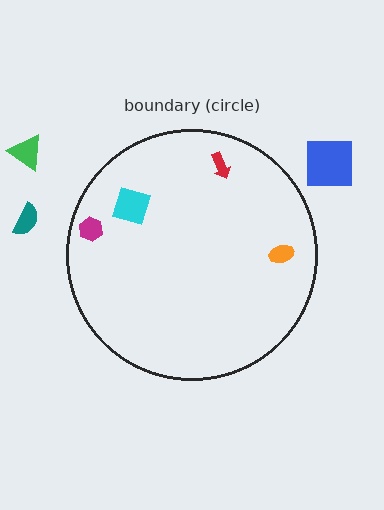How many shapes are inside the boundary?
4 inside, 3 outside.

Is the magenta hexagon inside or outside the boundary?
Inside.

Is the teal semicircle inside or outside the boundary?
Outside.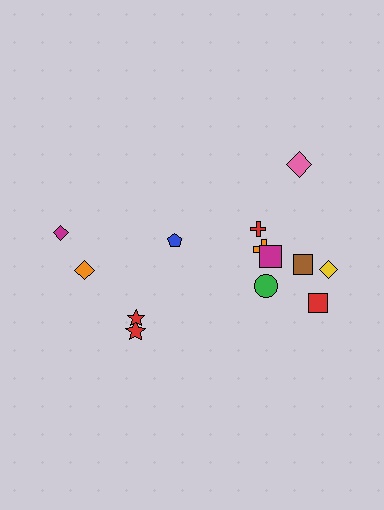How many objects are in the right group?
There are 8 objects.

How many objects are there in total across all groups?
There are 13 objects.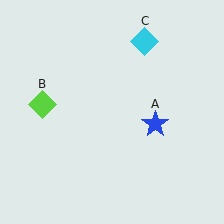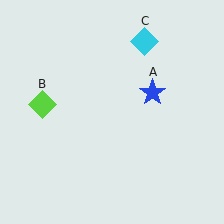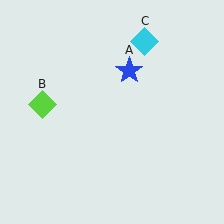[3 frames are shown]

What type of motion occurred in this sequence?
The blue star (object A) rotated counterclockwise around the center of the scene.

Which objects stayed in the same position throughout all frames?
Lime diamond (object B) and cyan diamond (object C) remained stationary.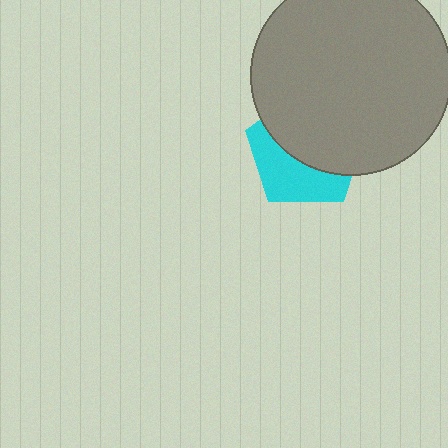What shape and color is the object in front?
The object in front is a gray circle.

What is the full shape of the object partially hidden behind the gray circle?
The partially hidden object is a cyan pentagon.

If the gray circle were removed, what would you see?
You would see the complete cyan pentagon.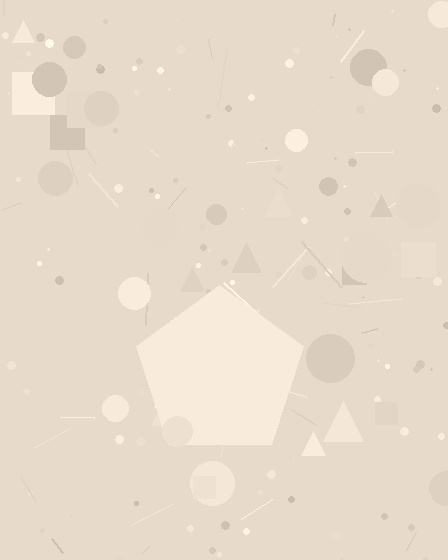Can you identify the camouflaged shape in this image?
The camouflaged shape is a pentagon.